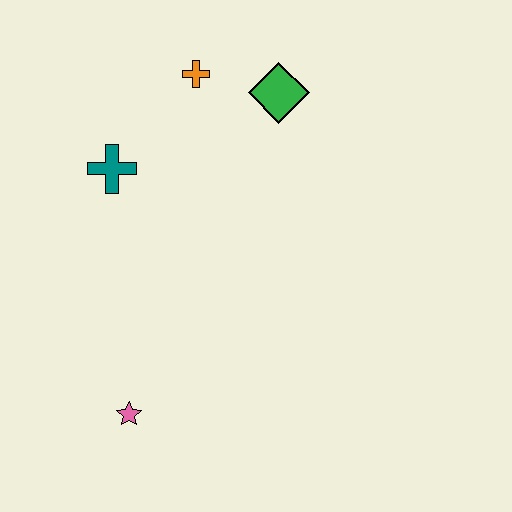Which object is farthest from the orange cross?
The pink star is farthest from the orange cross.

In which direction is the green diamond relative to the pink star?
The green diamond is above the pink star.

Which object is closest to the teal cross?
The orange cross is closest to the teal cross.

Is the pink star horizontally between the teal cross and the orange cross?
Yes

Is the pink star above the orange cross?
No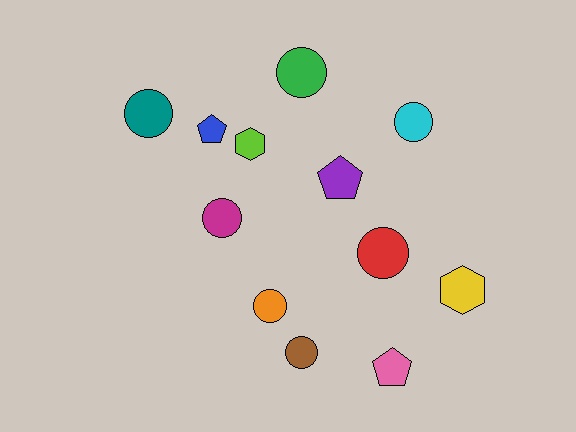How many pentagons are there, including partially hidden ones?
There are 3 pentagons.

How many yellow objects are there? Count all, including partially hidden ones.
There is 1 yellow object.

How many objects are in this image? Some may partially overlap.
There are 12 objects.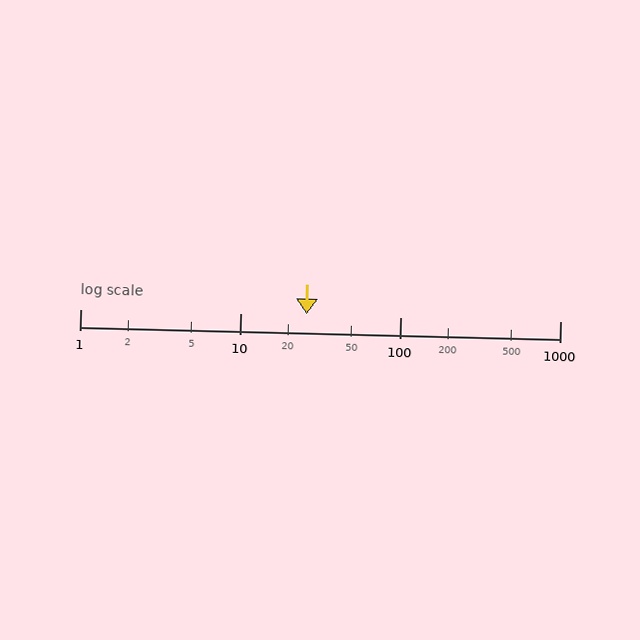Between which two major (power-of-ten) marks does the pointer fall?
The pointer is between 10 and 100.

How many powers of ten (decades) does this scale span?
The scale spans 3 decades, from 1 to 1000.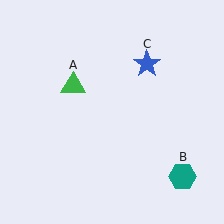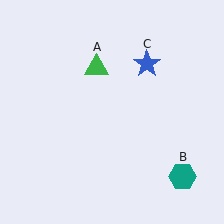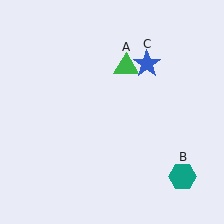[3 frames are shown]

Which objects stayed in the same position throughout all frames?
Teal hexagon (object B) and blue star (object C) remained stationary.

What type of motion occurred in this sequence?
The green triangle (object A) rotated clockwise around the center of the scene.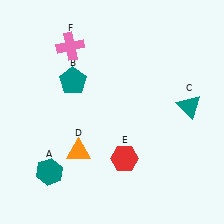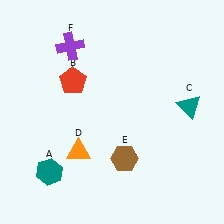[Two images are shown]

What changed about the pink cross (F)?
In Image 1, F is pink. In Image 2, it changed to purple.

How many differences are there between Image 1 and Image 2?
There are 3 differences between the two images.